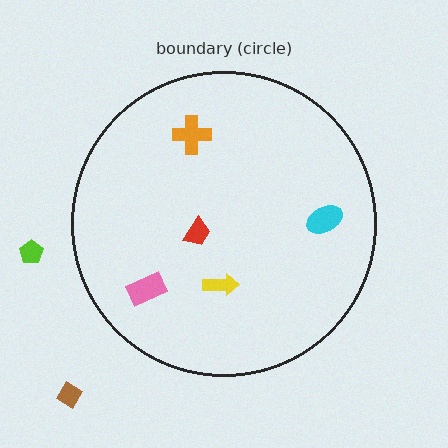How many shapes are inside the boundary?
5 inside, 2 outside.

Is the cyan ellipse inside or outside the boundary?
Inside.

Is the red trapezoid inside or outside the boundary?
Inside.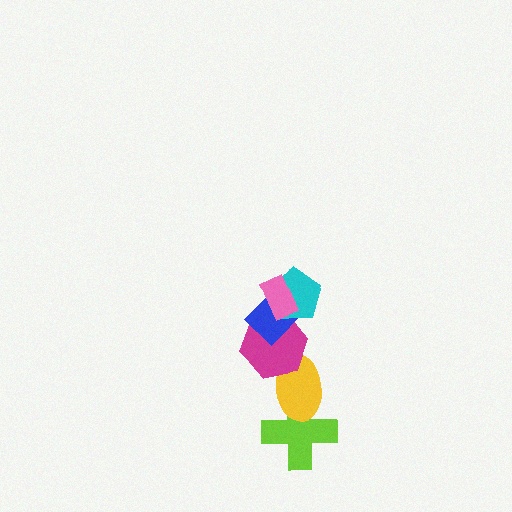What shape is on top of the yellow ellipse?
The magenta hexagon is on top of the yellow ellipse.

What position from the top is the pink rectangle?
The pink rectangle is 1st from the top.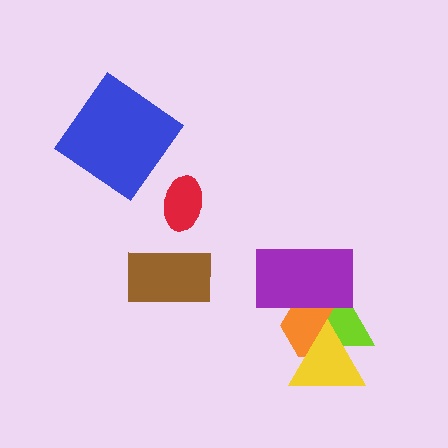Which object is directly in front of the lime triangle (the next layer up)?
The purple rectangle is directly in front of the lime triangle.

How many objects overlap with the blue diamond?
0 objects overlap with the blue diamond.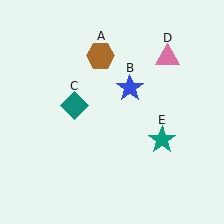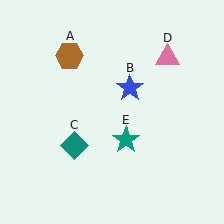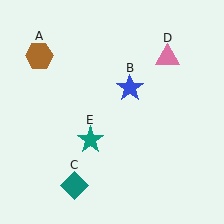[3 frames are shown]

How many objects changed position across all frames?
3 objects changed position: brown hexagon (object A), teal diamond (object C), teal star (object E).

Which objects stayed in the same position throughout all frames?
Blue star (object B) and pink triangle (object D) remained stationary.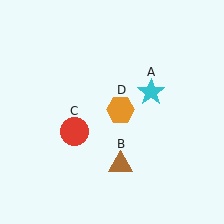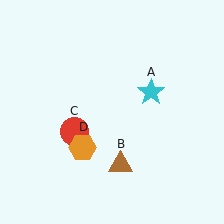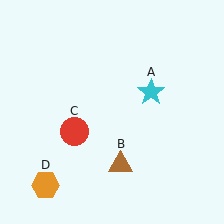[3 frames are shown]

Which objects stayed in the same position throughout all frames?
Cyan star (object A) and brown triangle (object B) and red circle (object C) remained stationary.